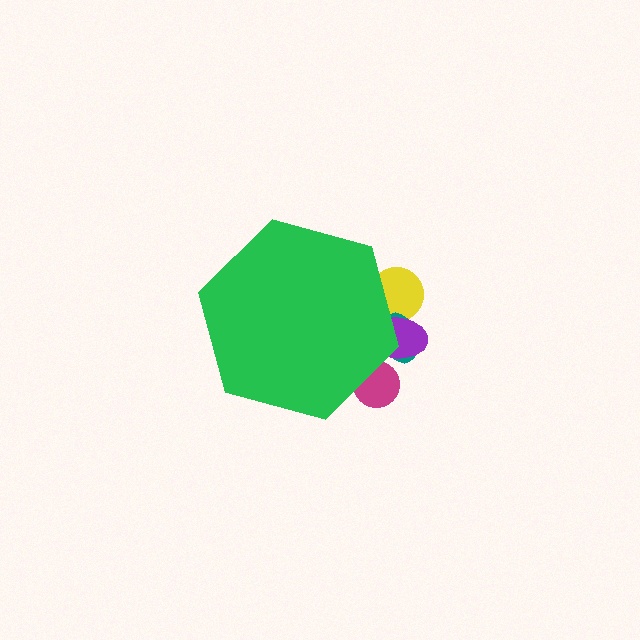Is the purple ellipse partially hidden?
Yes, the purple ellipse is partially hidden behind the green hexagon.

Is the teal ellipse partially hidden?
Yes, the teal ellipse is partially hidden behind the green hexagon.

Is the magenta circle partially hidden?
Yes, the magenta circle is partially hidden behind the green hexagon.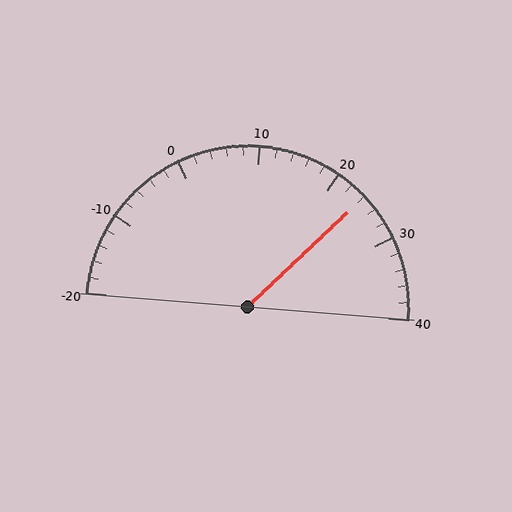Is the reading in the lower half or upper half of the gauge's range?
The reading is in the upper half of the range (-20 to 40).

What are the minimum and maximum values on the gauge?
The gauge ranges from -20 to 40.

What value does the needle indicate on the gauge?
The needle indicates approximately 24.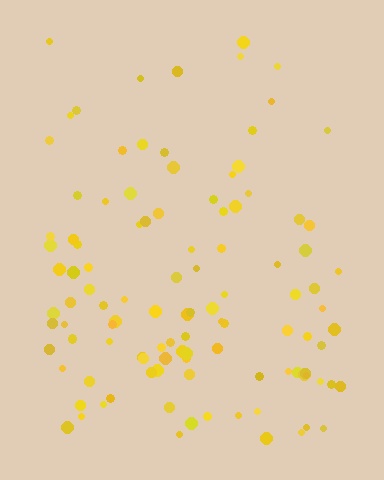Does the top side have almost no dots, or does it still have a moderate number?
Still a moderate number, just noticeably fewer than the bottom.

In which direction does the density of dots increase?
From top to bottom, with the bottom side densest.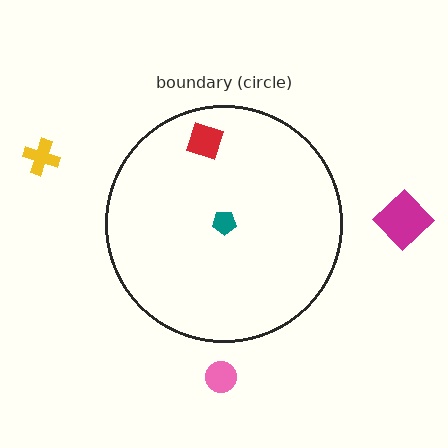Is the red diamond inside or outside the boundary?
Inside.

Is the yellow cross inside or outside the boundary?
Outside.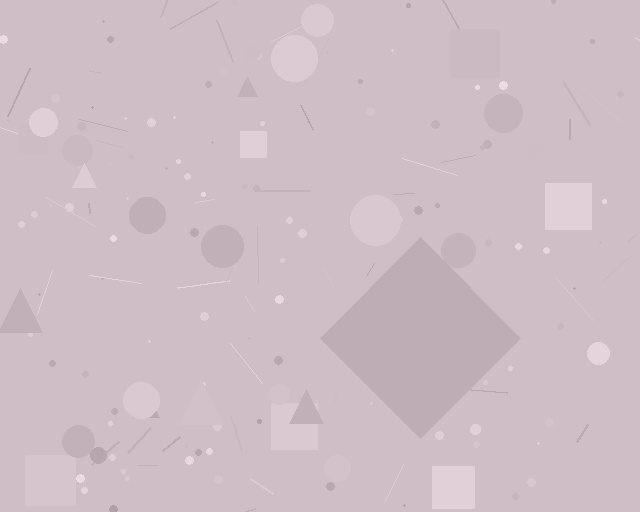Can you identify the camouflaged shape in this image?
The camouflaged shape is a diamond.